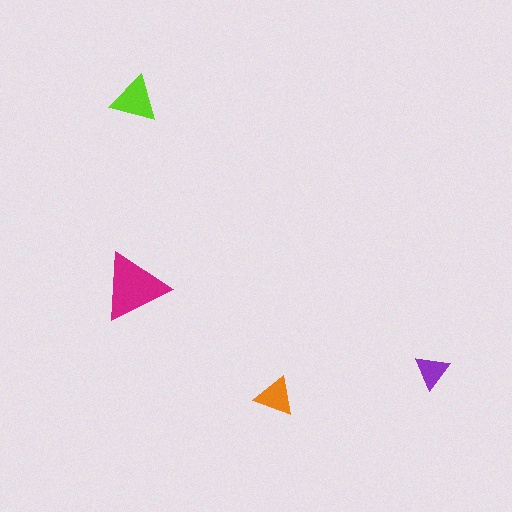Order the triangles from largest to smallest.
the magenta one, the lime one, the orange one, the purple one.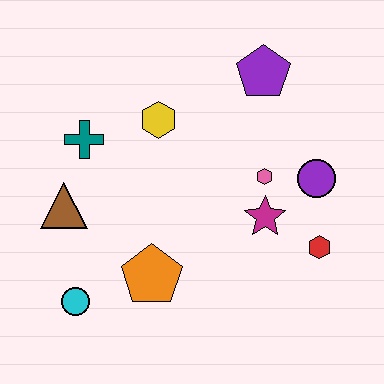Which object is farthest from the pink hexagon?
The cyan circle is farthest from the pink hexagon.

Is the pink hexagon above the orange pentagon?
Yes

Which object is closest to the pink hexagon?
The magenta star is closest to the pink hexagon.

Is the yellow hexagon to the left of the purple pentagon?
Yes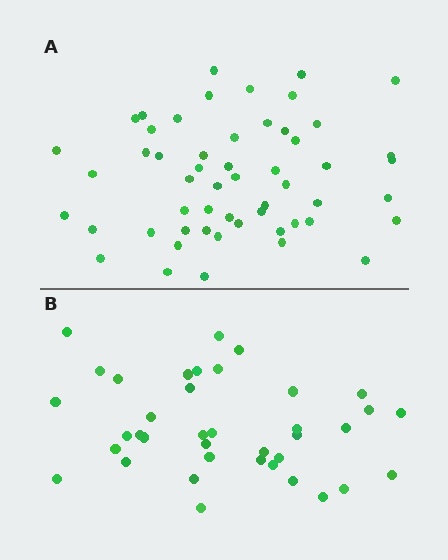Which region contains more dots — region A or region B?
Region A (the top region) has more dots.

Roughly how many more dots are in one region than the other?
Region A has approximately 15 more dots than region B.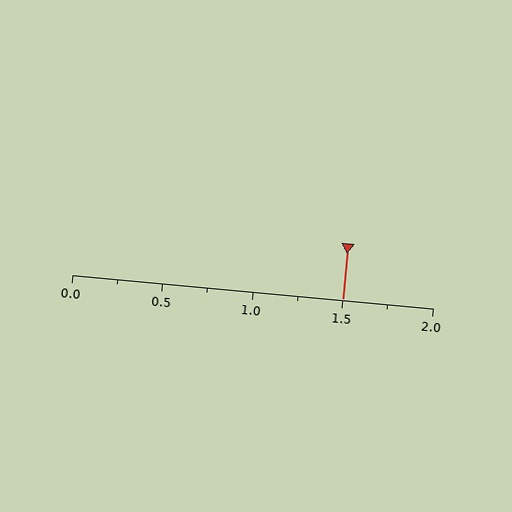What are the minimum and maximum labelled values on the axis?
The axis runs from 0.0 to 2.0.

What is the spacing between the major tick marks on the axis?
The major ticks are spaced 0.5 apart.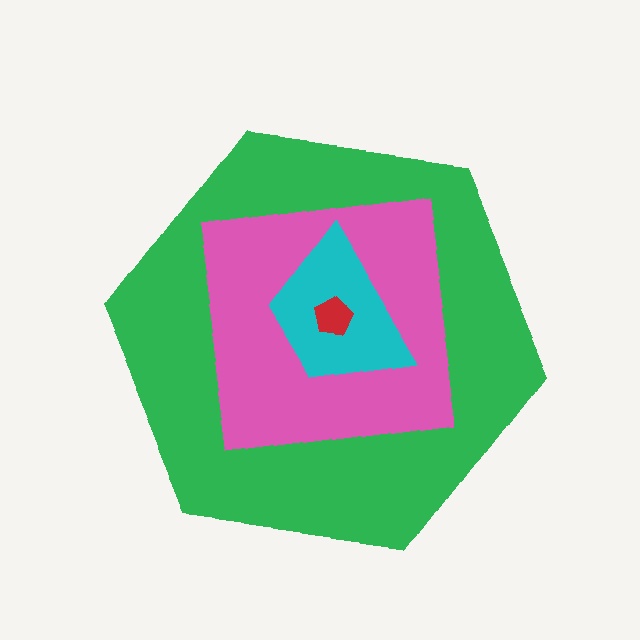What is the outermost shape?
The green hexagon.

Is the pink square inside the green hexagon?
Yes.